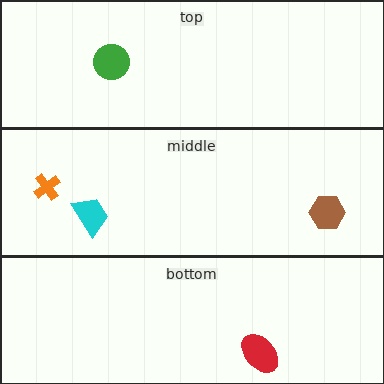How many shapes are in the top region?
1.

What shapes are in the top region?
The green circle.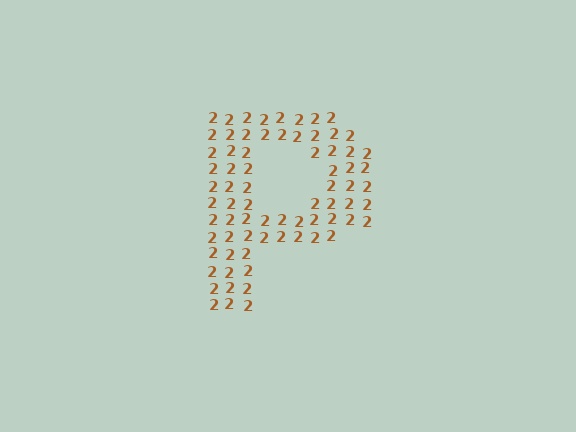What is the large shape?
The large shape is the letter P.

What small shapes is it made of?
It is made of small digit 2's.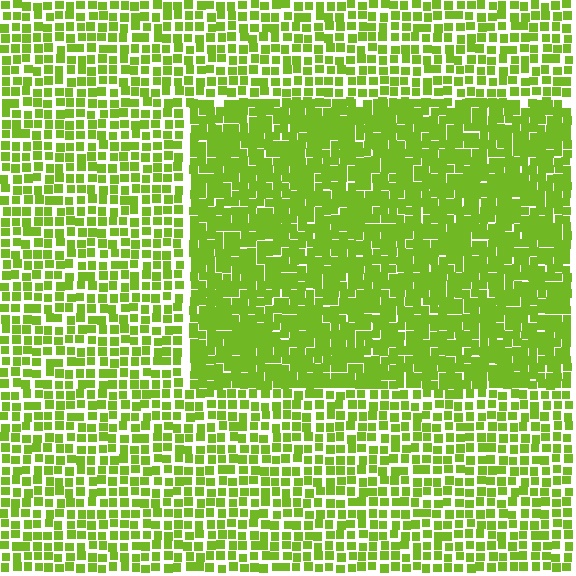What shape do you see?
I see a rectangle.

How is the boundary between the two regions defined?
The boundary is defined by a change in element density (approximately 1.7x ratio). All elements are the same color, size, and shape.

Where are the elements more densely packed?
The elements are more densely packed inside the rectangle boundary.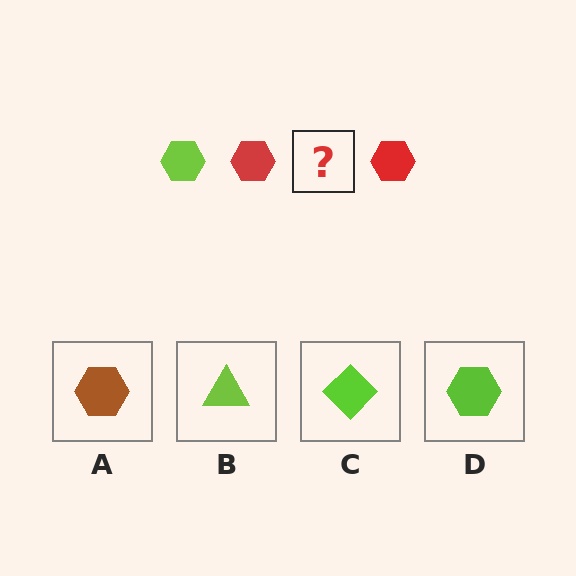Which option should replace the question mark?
Option D.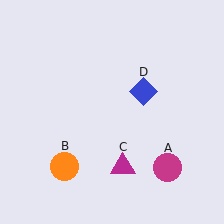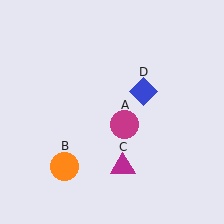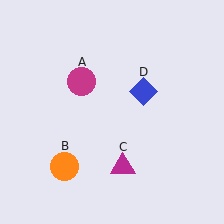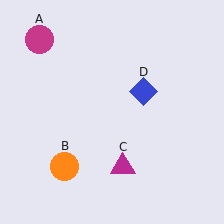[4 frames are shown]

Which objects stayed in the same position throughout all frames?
Orange circle (object B) and magenta triangle (object C) and blue diamond (object D) remained stationary.